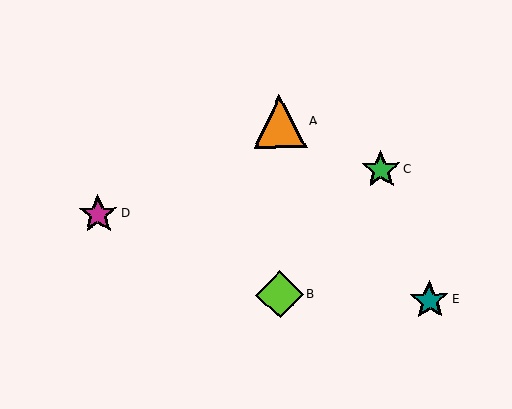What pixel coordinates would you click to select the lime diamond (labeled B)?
Click at (280, 295) to select the lime diamond B.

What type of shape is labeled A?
Shape A is an orange triangle.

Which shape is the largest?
The orange triangle (labeled A) is the largest.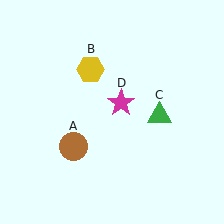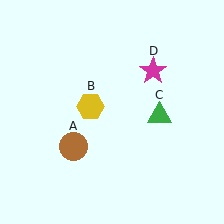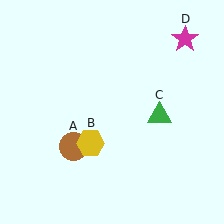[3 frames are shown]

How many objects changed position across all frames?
2 objects changed position: yellow hexagon (object B), magenta star (object D).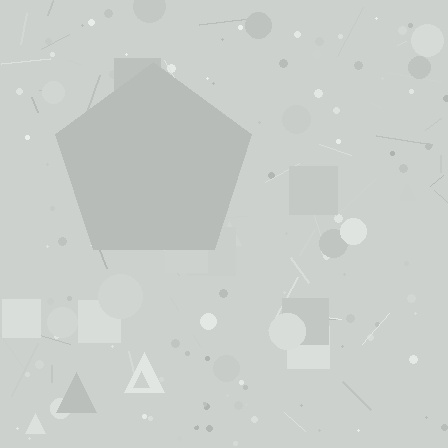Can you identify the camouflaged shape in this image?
The camouflaged shape is a pentagon.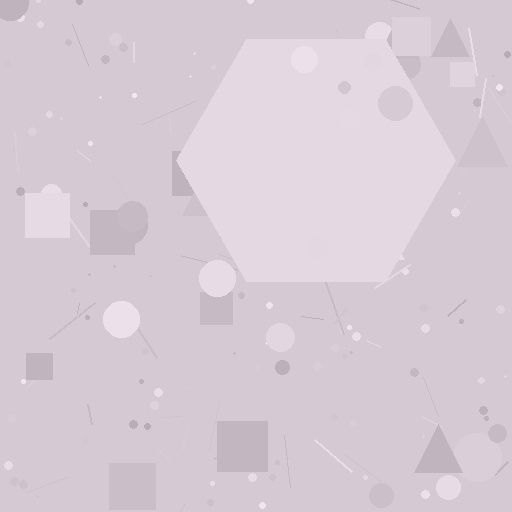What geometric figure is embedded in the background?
A hexagon is embedded in the background.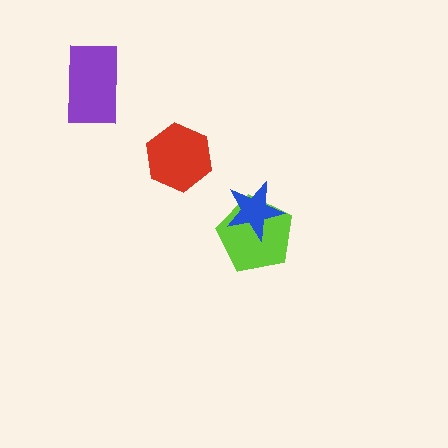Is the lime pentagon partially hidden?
Yes, it is partially covered by another shape.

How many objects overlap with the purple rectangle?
0 objects overlap with the purple rectangle.